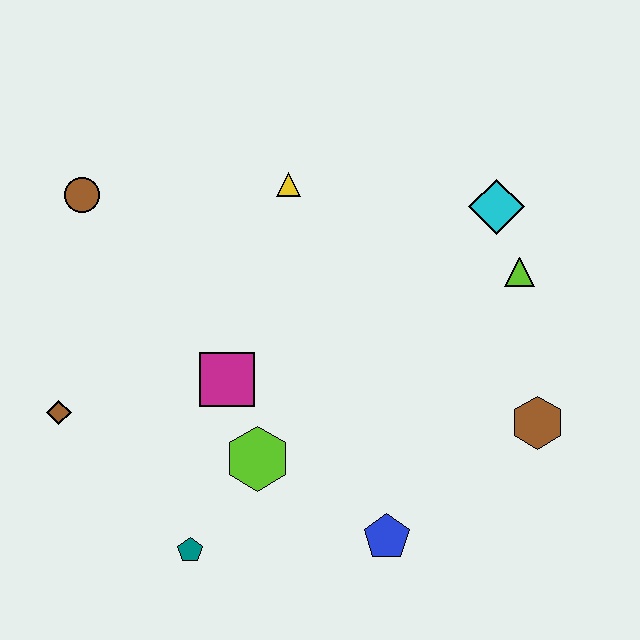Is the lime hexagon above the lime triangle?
No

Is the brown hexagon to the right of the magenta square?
Yes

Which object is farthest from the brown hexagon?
The brown circle is farthest from the brown hexagon.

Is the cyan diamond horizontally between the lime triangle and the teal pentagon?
Yes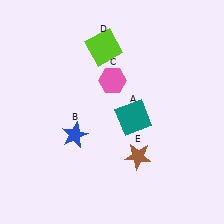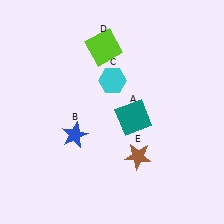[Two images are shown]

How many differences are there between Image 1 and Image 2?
There is 1 difference between the two images.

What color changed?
The hexagon (C) changed from pink in Image 1 to cyan in Image 2.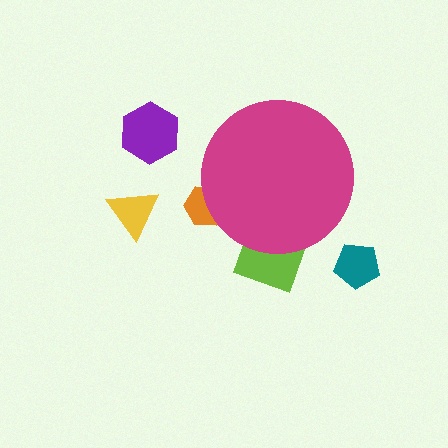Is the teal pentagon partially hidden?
No, the teal pentagon is fully visible.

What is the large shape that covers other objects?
A magenta circle.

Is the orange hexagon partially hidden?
Yes, the orange hexagon is partially hidden behind the magenta circle.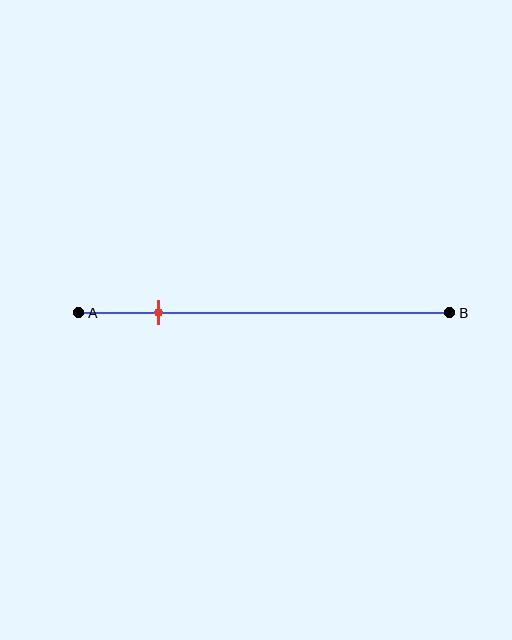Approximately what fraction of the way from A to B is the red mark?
The red mark is approximately 20% of the way from A to B.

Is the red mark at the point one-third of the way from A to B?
No, the mark is at about 20% from A, not at the 33% one-third point.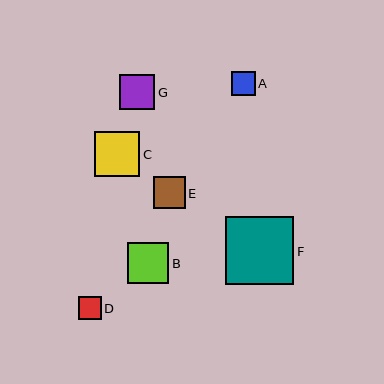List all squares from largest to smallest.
From largest to smallest: F, C, B, G, E, A, D.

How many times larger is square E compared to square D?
Square E is approximately 1.4 times the size of square D.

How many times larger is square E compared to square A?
Square E is approximately 1.3 times the size of square A.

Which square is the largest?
Square F is the largest with a size of approximately 68 pixels.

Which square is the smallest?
Square D is the smallest with a size of approximately 23 pixels.